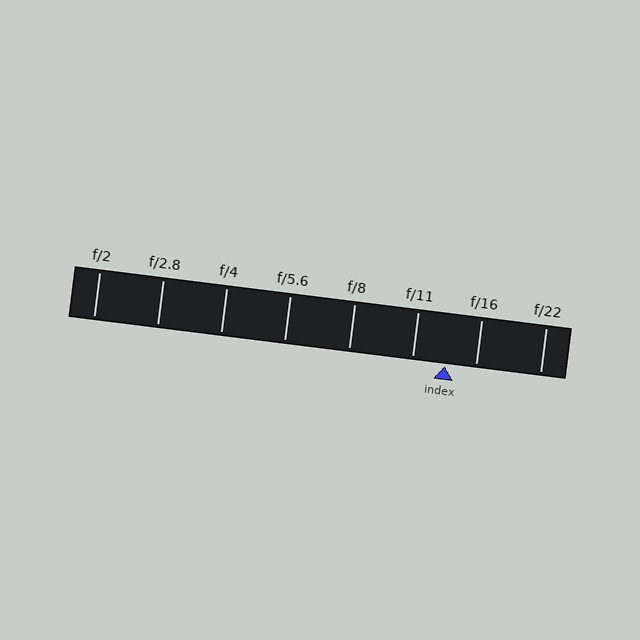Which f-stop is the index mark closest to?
The index mark is closest to f/16.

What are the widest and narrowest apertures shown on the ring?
The widest aperture shown is f/2 and the narrowest is f/22.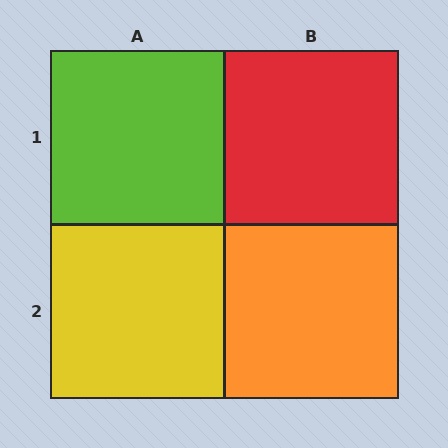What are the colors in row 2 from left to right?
Yellow, orange.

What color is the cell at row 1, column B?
Red.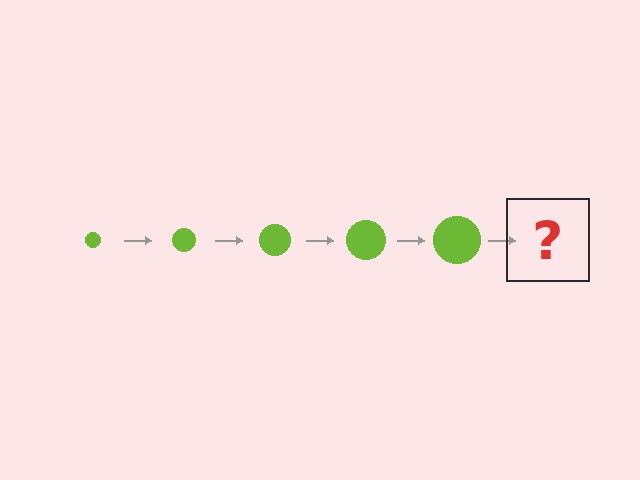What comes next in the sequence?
The next element should be a lime circle, larger than the previous one.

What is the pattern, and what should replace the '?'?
The pattern is that the circle gets progressively larger each step. The '?' should be a lime circle, larger than the previous one.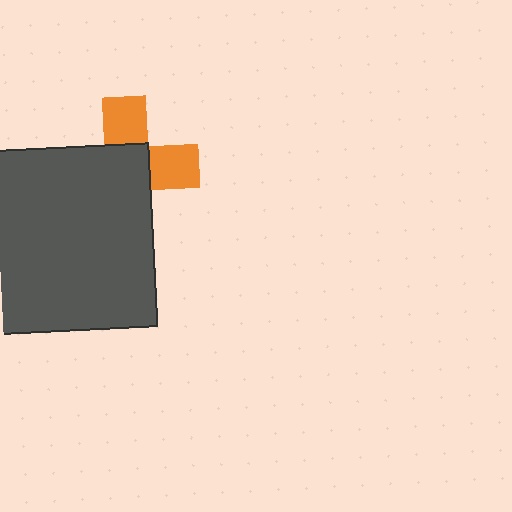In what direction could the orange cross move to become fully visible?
The orange cross could move toward the upper-right. That would shift it out from behind the dark gray square entirely.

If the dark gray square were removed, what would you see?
You would see the complete orange cross.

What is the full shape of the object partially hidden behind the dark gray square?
The partially hidden object is an orange cross.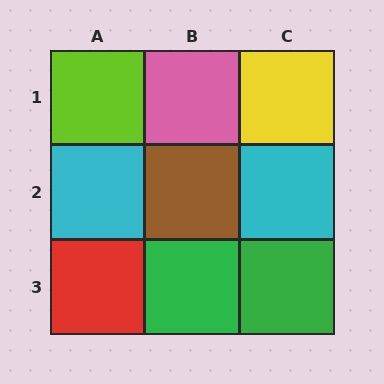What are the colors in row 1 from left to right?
Lime, pink, yellow.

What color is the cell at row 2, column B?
Brown.